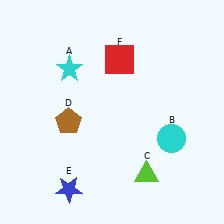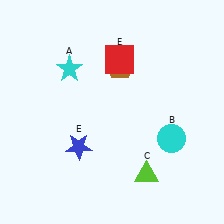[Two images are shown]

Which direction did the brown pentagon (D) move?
The brown pentagon (D) moved up.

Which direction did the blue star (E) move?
The blue star (E) moved up.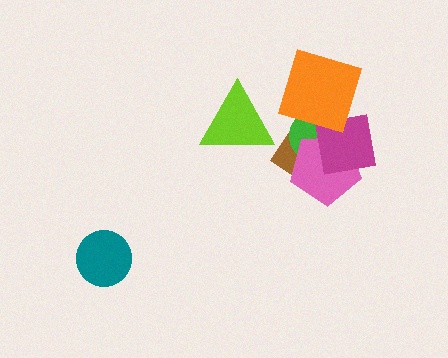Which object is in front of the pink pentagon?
The magenta square is in front of the pink pentagon.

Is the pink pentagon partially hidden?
Yes, it is partially covered by another shape.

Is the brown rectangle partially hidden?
Yes, it is partially covered by another shape.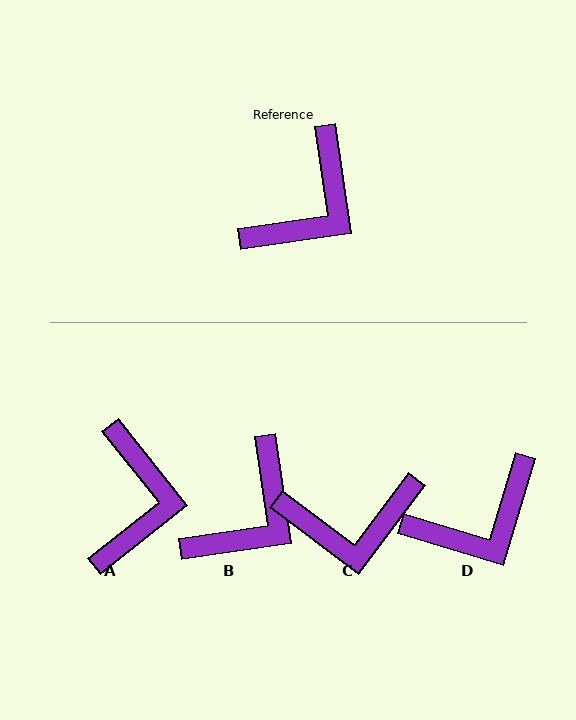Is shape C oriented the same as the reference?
No, it is off by about 45 degrees.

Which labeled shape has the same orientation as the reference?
B.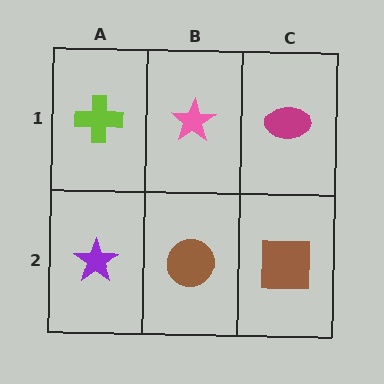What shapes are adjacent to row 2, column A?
A lime cross (row 1, column A), a brown circle (row 2, column B).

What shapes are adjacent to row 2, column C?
A magenta ellipse (row 1, column C), a brown circle (row 2, column B).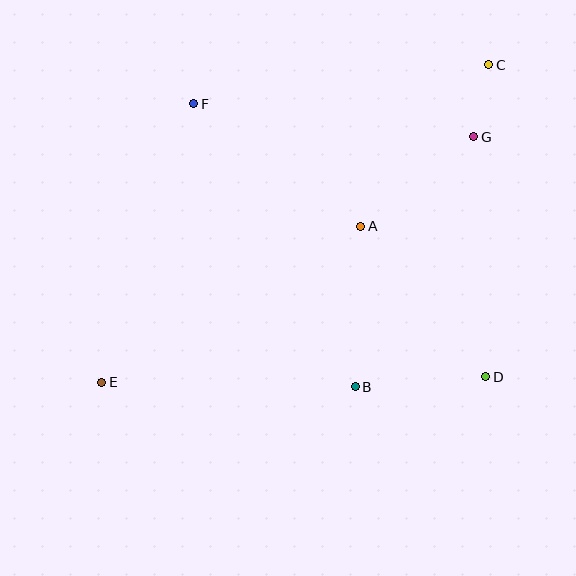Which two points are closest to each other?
Points C and G are closest to each other.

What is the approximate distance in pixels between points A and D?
The distance between A and D is approximately 196 pixels.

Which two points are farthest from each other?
Points C and E are farthest from each other.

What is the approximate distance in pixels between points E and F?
The distance between E and F is approximately 293 pixels.